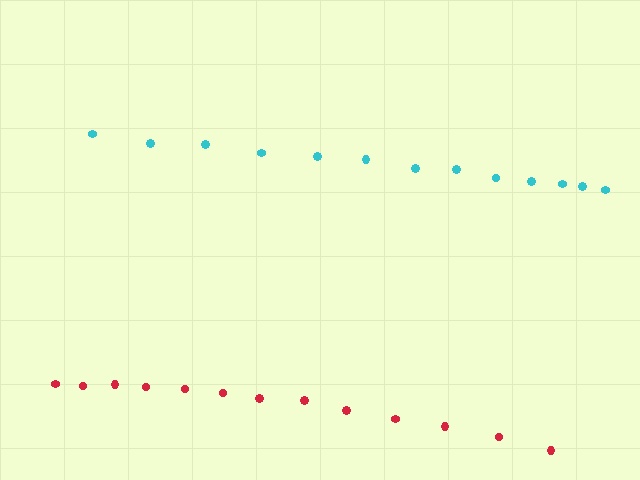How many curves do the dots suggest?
There are 2 distinct paths.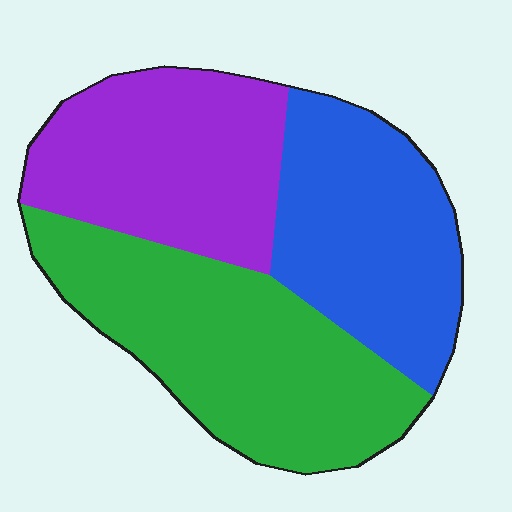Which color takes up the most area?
Green, at roughly 40%.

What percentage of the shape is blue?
Blue takes up about one third (1/3) of the shape.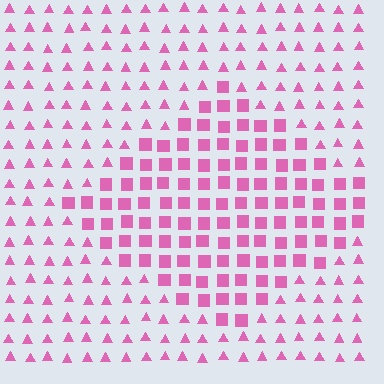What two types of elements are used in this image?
The image uses squares inside the diamond region and triangles outside it.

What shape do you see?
I see a diamond.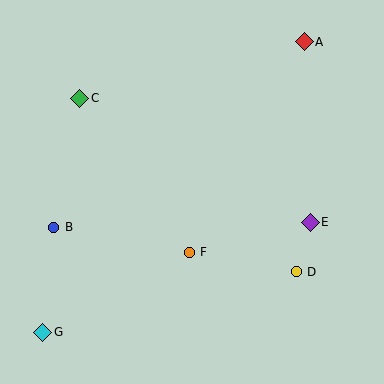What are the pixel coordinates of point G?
Point G is at (43, 332).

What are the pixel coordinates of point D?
Point D is at (296, 272).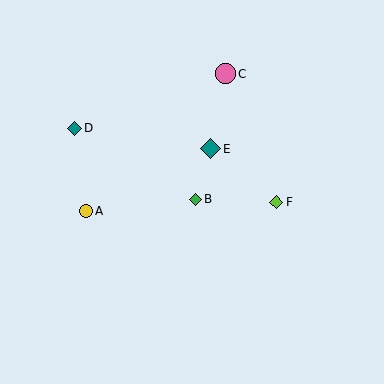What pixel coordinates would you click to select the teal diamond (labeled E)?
Click at (210, 149) to select the teal diamond E.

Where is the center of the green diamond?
The center of the green diamond is at (195, 200).